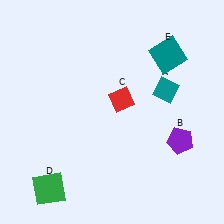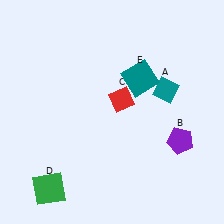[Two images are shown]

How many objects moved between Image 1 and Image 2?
1 object moved between the two images.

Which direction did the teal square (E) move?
The teal square (E) moved left.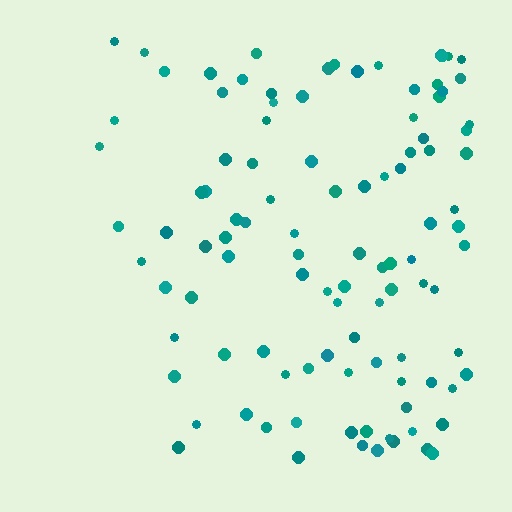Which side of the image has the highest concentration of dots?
The right.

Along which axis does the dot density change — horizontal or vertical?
Horizontal.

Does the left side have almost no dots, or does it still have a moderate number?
Still a moderate number, just noticeably fewer than the right.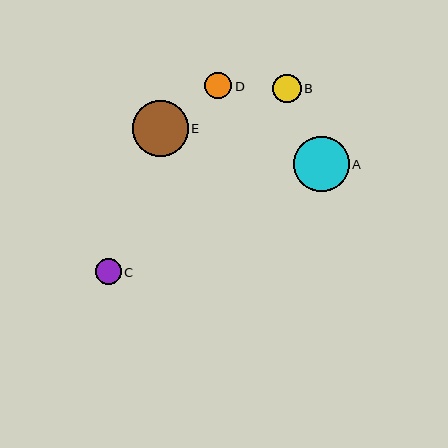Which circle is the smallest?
Circle C is the smallest with a size of approximately 26 pixels.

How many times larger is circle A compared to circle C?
Circle A is approximately 2.1 times the size of circle C.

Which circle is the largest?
Circle E is the largest with a size of approximately 56 pixels.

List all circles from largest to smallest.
From largest to smallest: E, A, B, D, C.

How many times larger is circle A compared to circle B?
Circle A is approximately 2.0 times the size of circle B.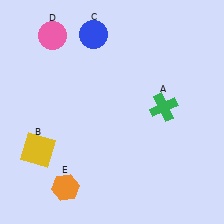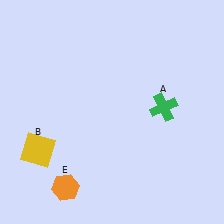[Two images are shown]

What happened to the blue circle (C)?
The blue circle (C) was removed in Image 2. It was in the top-left area of Image 1.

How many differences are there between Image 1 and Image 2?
There are 2 differences between the two images.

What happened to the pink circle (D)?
The pink circle (D) was removed in Image 2. It was in the top-left area of Image 1.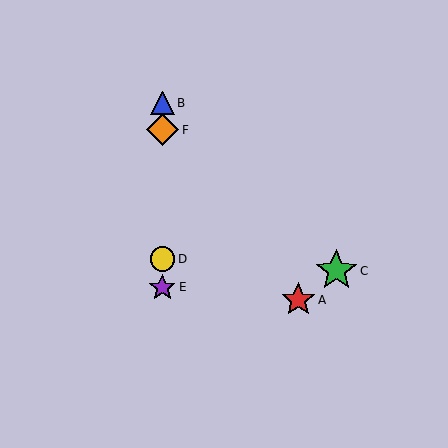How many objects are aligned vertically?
4 objects (B, D, E, F) are aligned vertically.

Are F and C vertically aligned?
No, F is at x≈162 and C is at x≈336.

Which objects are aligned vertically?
Objects B, D, E, F are aligned vertically.